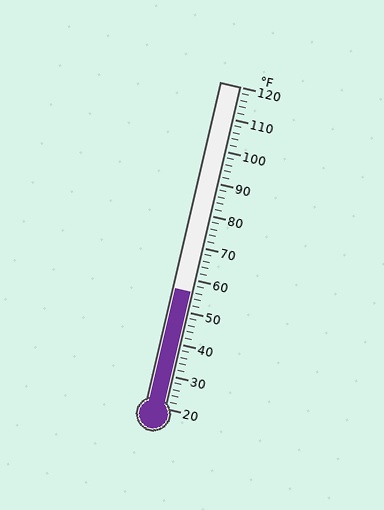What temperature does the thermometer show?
The thermometer shows approximately 56°F.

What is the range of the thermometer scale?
The thermometer scale ranges from 20°F to 120°F.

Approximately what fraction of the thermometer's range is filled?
The thermometer is filled to approximately 35% of its range.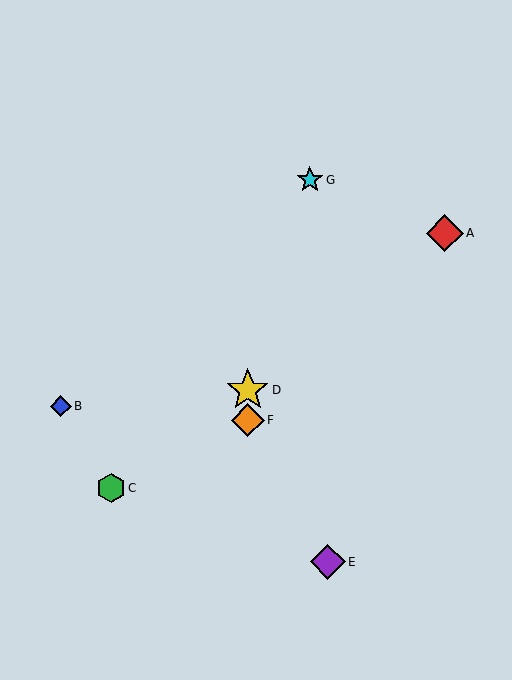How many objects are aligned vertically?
2 objects (D, F) are aligned vertically.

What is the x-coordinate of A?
Object A is at x≈445.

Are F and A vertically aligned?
No, F is at x≈248 and A is at x≈445.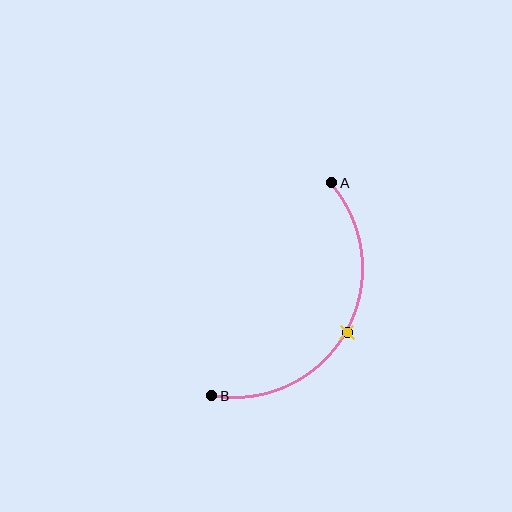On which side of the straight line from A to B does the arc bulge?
The arc bulges to the right of the straight line connecting A and B.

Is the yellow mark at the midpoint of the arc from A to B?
Yes. The yellow mark lies on the arc at equal arc-length from both A and B — it is the arc midpoint.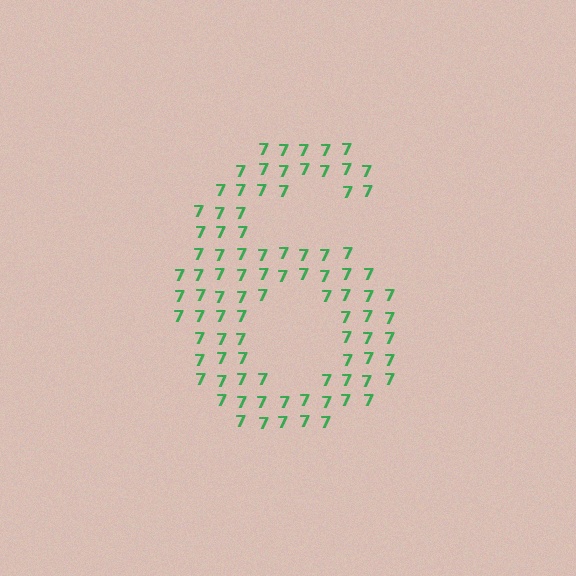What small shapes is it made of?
It is made of small digit 7's.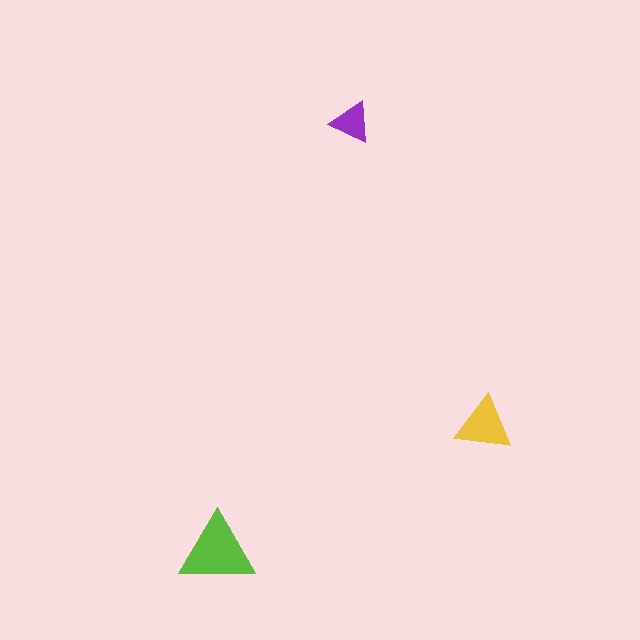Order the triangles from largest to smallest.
the lime one, the yellow one, the purple one.